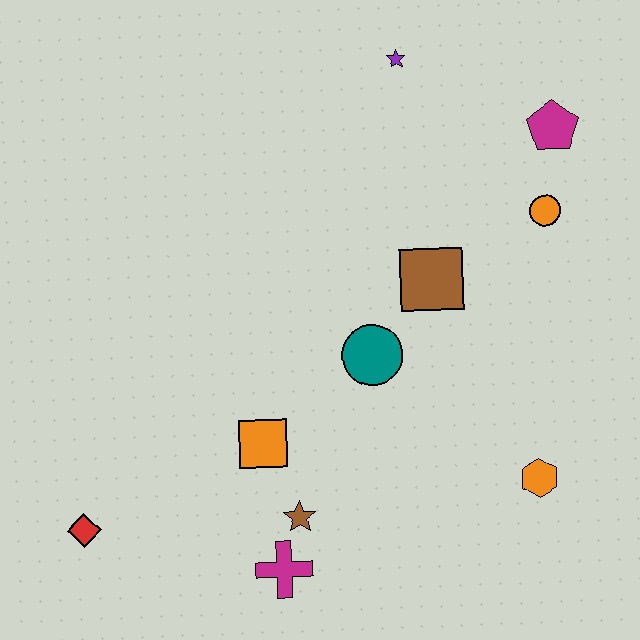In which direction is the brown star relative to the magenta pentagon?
The brown star is below the magenta pentagon.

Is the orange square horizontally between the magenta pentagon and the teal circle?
No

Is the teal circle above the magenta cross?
Yes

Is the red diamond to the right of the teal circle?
No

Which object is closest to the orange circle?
The magenta pentagon is closest to the orange circle.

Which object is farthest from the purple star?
The red diamond is farthest from the purple star.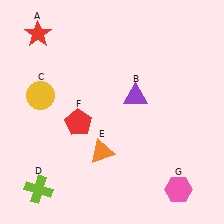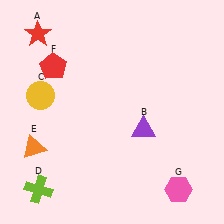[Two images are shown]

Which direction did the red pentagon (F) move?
The red pentagon (F) moved up.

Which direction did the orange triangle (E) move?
The orange triangle (E) moved left.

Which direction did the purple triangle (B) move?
The purple triangle (B) moved down.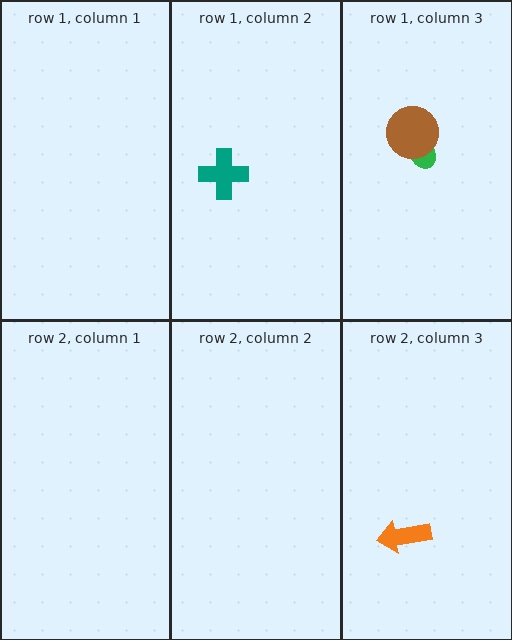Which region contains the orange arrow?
The row 2, column 3 region.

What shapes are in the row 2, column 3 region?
The orange arrow.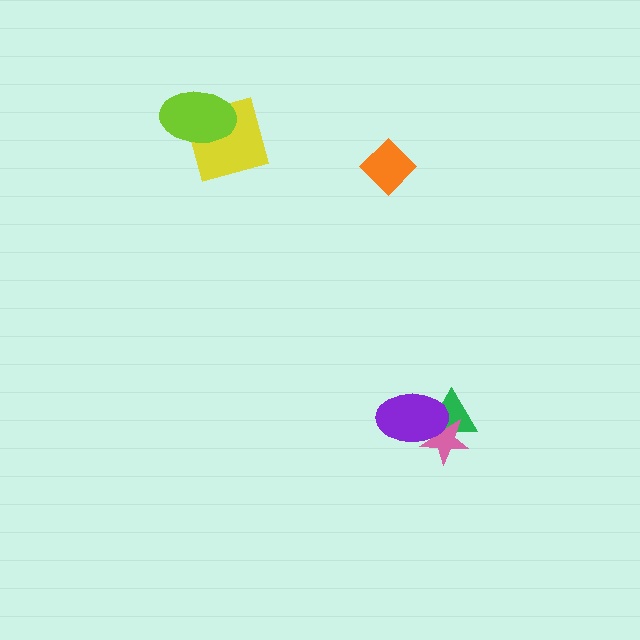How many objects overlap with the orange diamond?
0 objects overlap with the orange diamond.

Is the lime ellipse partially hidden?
No, no other shape covers it.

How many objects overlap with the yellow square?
1 object overlaps with the yellow square.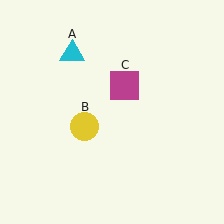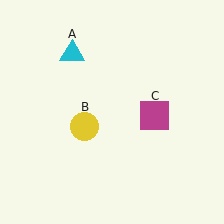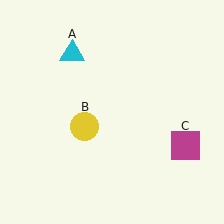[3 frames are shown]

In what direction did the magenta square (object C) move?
The magenta square (object C) moved down and to the right.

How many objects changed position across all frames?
1 object changed position: magenta square (object C).